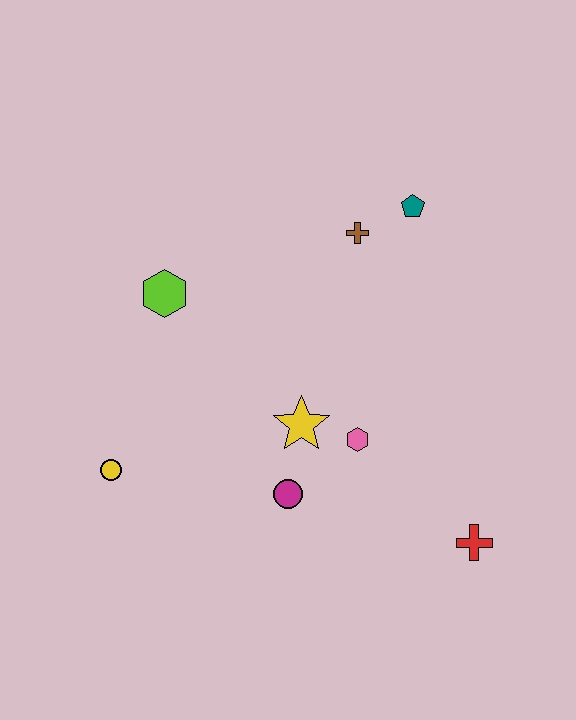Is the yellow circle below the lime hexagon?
Yes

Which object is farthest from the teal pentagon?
The yellow circle is farthest from the teal pentagon.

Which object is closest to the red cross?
The pink hexagon is closest to the red cross.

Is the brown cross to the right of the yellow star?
Yes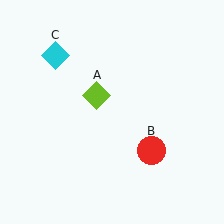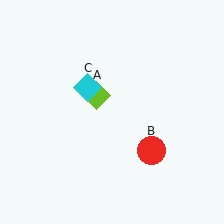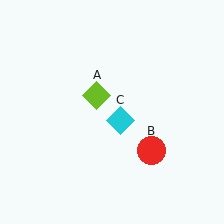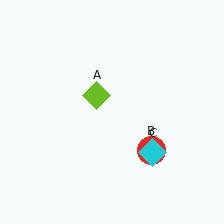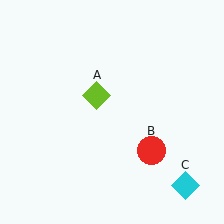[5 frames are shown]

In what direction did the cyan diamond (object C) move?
The cyan diamond (object C) moved down and to the right.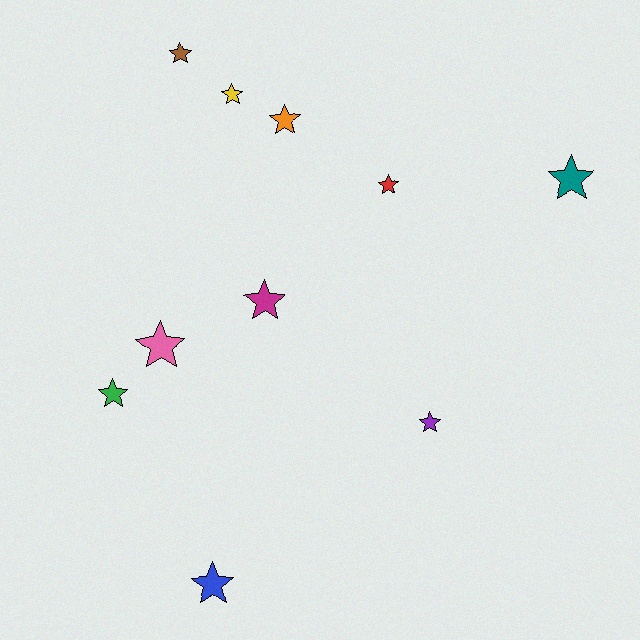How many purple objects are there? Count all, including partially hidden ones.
There is 1 purple object.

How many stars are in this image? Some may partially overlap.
There are 10 stars.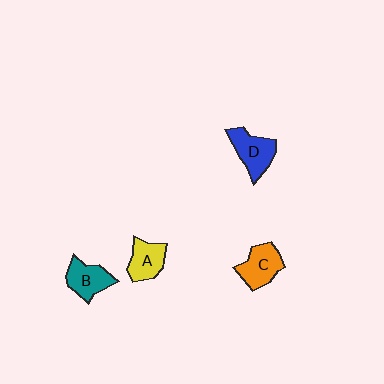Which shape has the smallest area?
Shape A (yellow).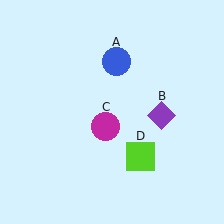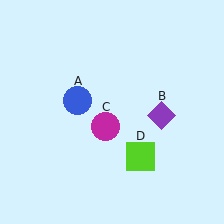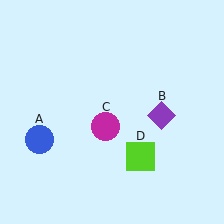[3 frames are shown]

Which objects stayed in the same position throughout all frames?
Purple diamond (object B) and magenta circle (object C) and lime square (object D) remained stationary.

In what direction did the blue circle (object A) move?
The blue circle (object A) moved down and to the left.